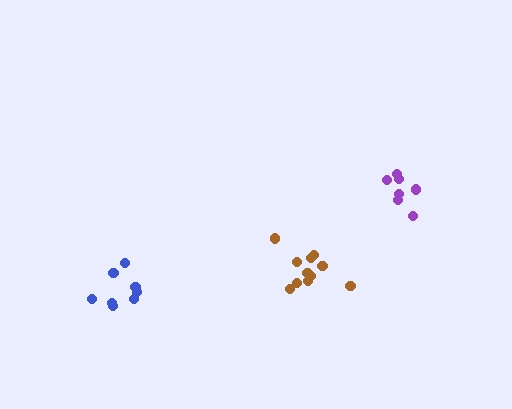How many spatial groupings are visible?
There are 3 spatial groupings.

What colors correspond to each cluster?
The clusters are colored: purple, blue, brown.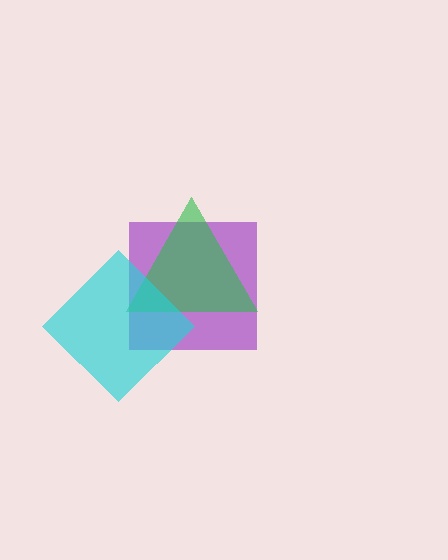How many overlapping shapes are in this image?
There are 3 overlapping shapes in the image.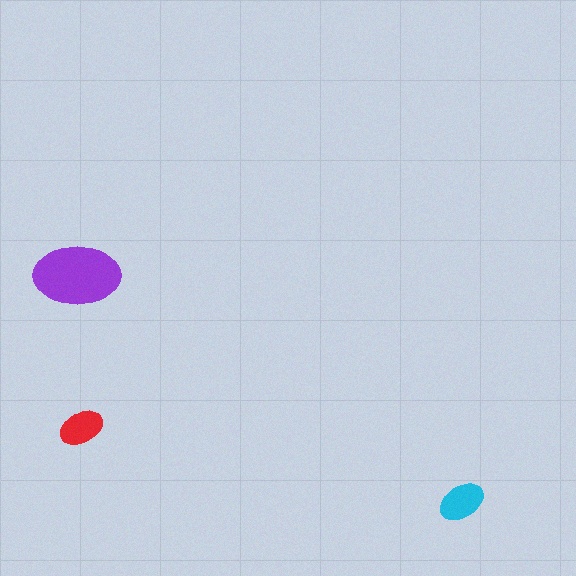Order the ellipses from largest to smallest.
the purple one, the cyan one, the red one.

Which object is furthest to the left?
The purple ellipse is leftmost.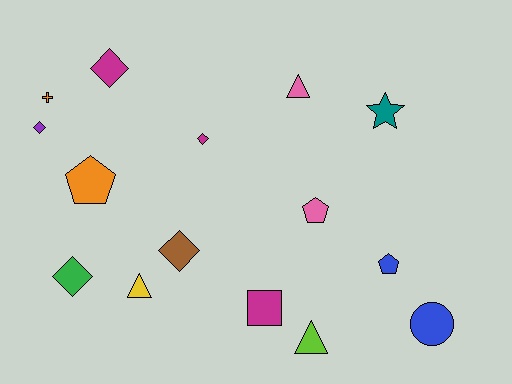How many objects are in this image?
There are 15 objects.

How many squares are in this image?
There is 1 square.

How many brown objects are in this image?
There is 1 brown object.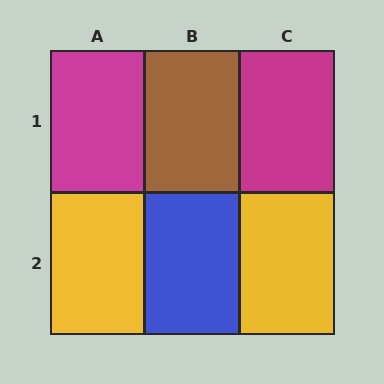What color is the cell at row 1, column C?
Magenta.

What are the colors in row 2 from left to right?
Yellow, blue, yellow.